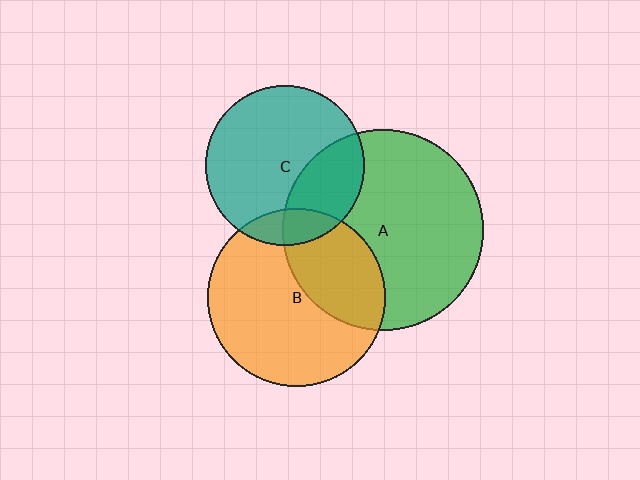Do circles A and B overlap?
Yes.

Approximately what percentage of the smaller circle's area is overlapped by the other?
Approximately 35%.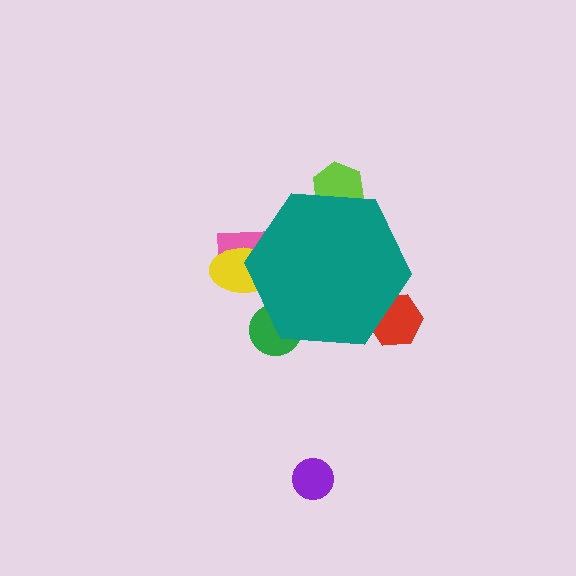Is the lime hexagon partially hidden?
Yes, the lime hexagon is partially hidden behind the teal hexagon.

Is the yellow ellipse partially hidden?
Yes, the yellow ellipse is partially hidden behind the teal hexagon.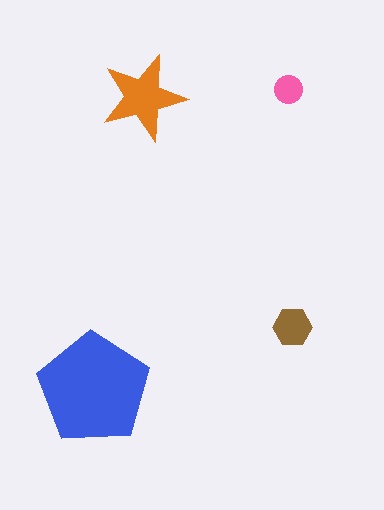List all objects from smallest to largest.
The pink circle, the brown hexagon, the orange star, the blue pentagon.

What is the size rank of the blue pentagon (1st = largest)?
1st.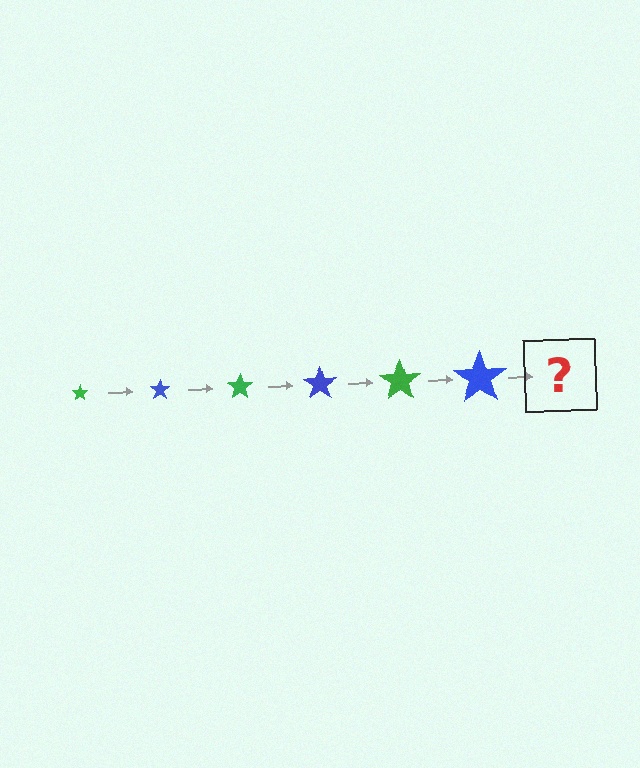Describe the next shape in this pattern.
It should be a green star, larger than the previous one.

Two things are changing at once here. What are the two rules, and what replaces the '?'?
The two rules are that the star grows larger each step and the color cycles through green and blue. The '?' should be a green star, larger than the previous one.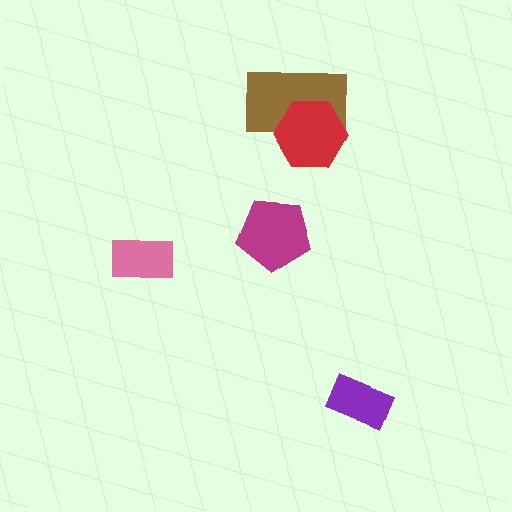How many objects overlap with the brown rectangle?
1 object overlaps with the brown rectangle.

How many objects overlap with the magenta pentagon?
0 objects overlap with the magenta pentagon.